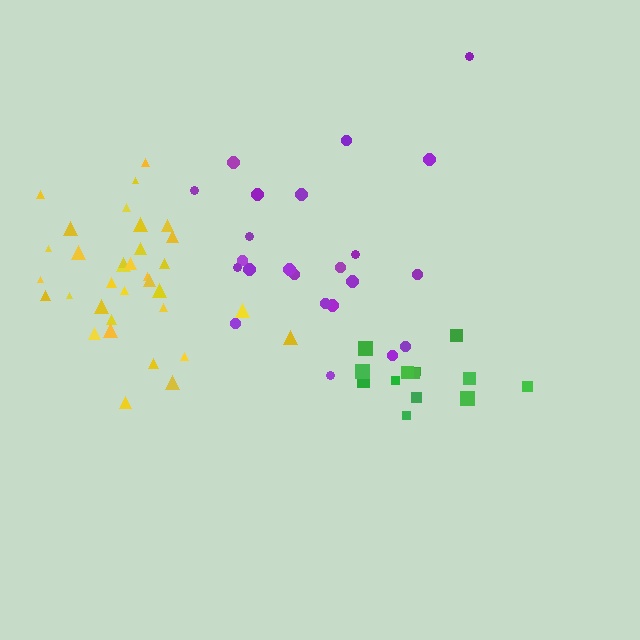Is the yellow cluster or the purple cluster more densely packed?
Yellow.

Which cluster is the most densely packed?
Yellow.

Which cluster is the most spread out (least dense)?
Purple.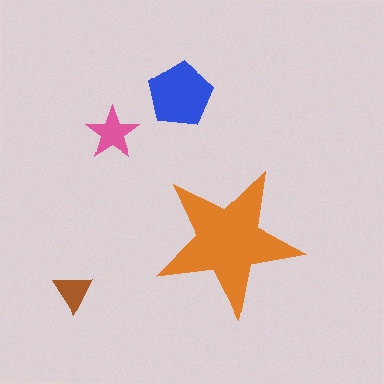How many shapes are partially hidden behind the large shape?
0 shapes are partially hidden.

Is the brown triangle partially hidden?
No, the brown triangle is fully visible.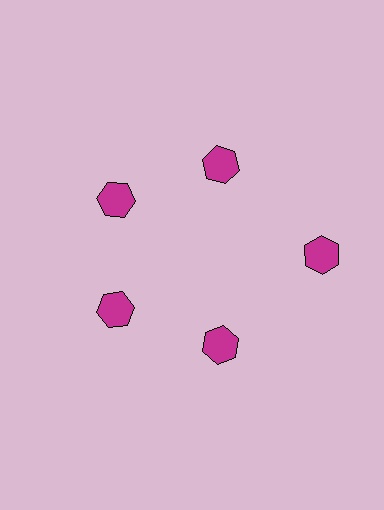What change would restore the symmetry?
The symmetry would be restored by moving it inward, back onto the ring so that all 5 hexagons sit at equal angles and equal distance from the center.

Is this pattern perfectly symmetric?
No. The 5 magenta hexagons are arranged in a ring, but one element near the 3 o'clock position is pushed outward from the center, breaking the 5-fold rotational symmetry.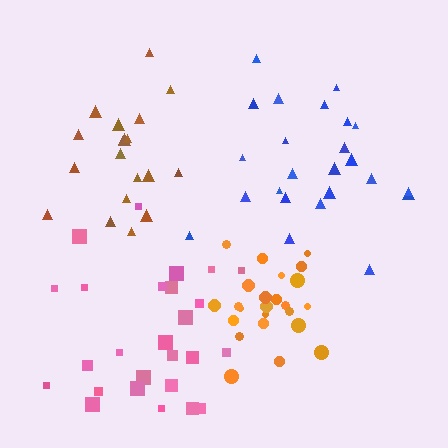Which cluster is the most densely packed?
Orange.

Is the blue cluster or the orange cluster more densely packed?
Orange.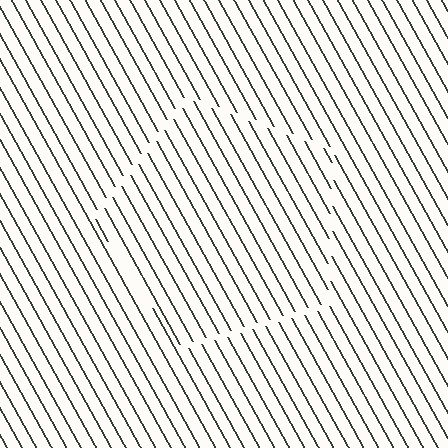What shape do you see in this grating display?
An illusory pentagon. The interior of the shape contains the same grating, shifted by half a period — the contour is defined by the phase discontinuity where line-ends from the inner and outer gratings abut.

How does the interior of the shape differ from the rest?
The interior of the shape contains the same grating, shifted by half a period — the contour is defined by the phase discontinuity where line-ends from the inner and outer gratings abut.